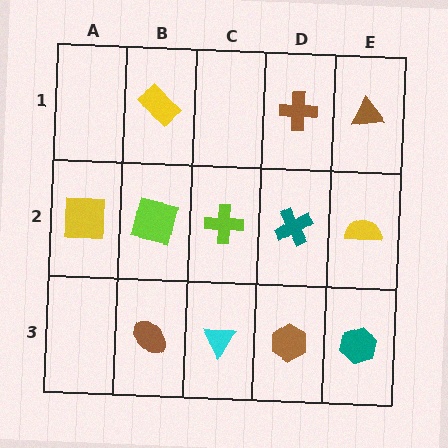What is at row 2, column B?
A lime square.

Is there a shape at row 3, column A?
No, that cell is empty.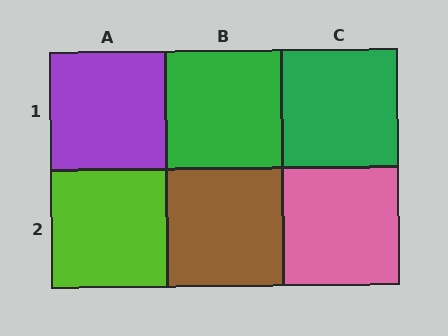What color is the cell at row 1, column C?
Green.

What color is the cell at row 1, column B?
Green.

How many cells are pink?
1 cell is pink.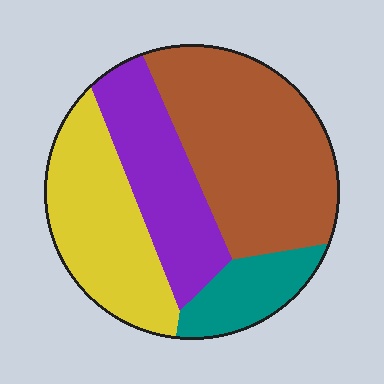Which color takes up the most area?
Brown, at roughly 40%.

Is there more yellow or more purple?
Yellow.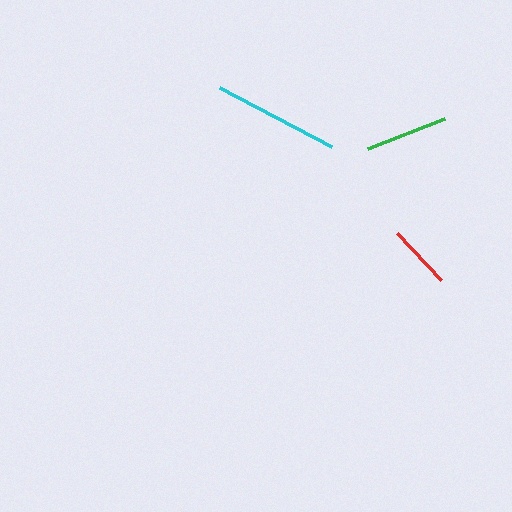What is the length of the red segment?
The red segment is approximately 64 pixels long.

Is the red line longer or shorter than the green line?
The green line is longer than the red line.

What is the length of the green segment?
The green segment is approximately 82 pixels long.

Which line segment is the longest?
The cyan line is the longest at approximately 127 pixels.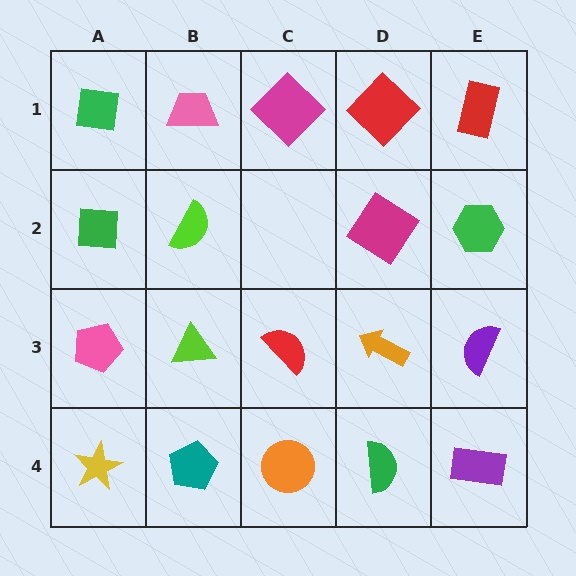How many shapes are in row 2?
4 shapes.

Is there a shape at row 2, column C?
No, that cell is empty.